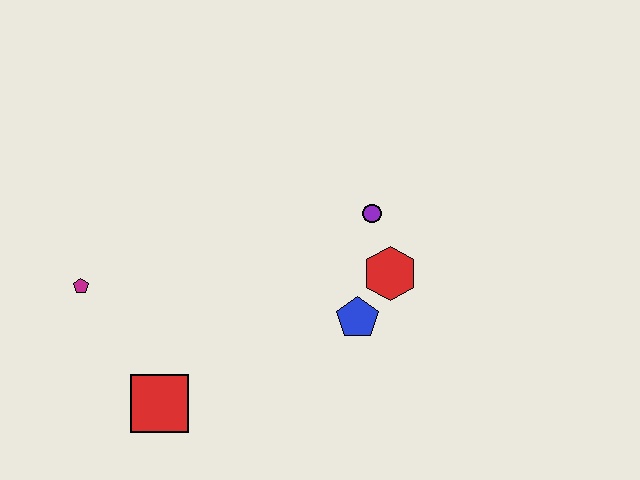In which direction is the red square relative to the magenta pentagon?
The red square is below the magenta pentagon.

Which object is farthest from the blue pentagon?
The magenta pentagon is farthest from the blue pentagon.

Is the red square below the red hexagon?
Yes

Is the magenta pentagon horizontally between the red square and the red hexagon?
No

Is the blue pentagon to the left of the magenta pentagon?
No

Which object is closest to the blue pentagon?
The red hexagon is closest to the blue pentagon.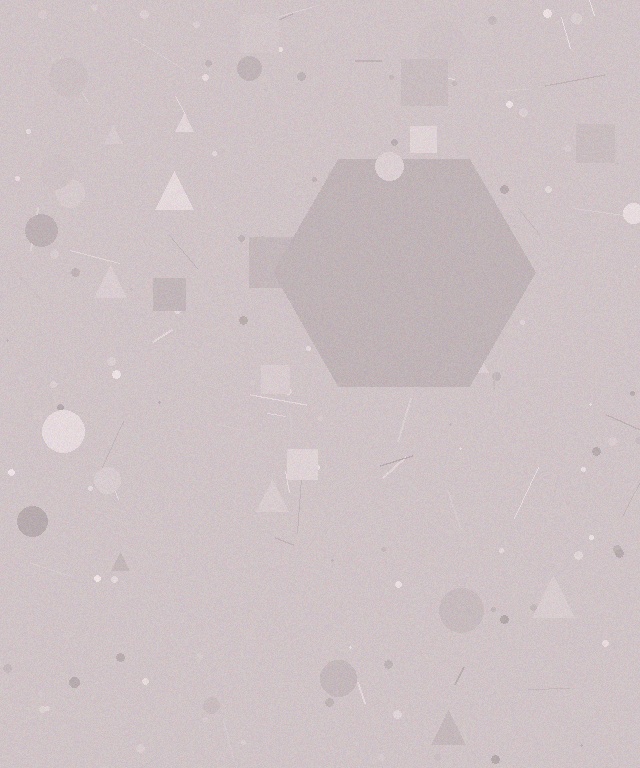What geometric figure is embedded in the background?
A hexagon is embedded in the background.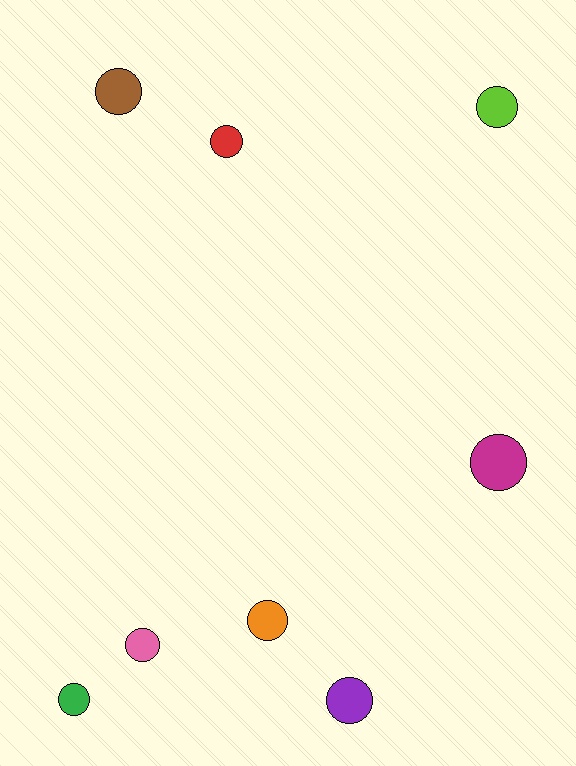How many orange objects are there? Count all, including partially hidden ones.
There is 1 orange object.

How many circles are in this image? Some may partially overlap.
There are 8 circles.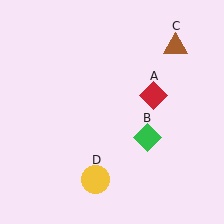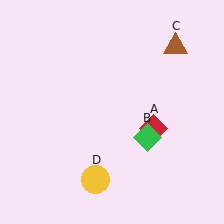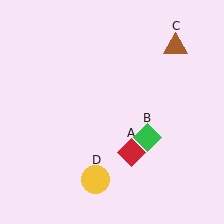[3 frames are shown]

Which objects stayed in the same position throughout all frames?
Green diamond (object B) and brown triangle (object C) and yellow circle (object D) remained stationary.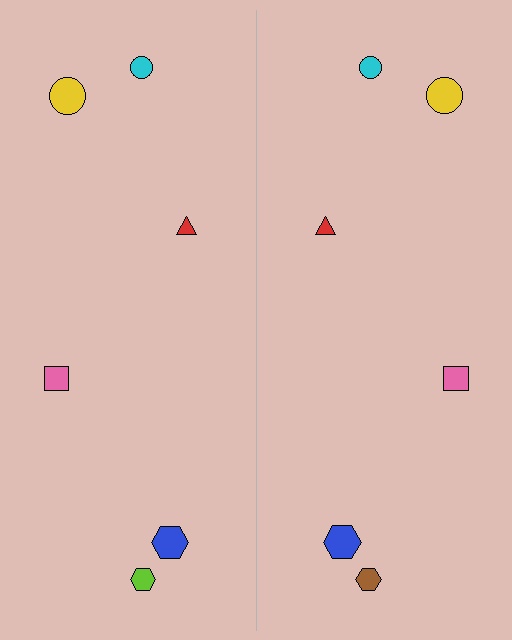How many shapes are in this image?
There are 12 shapes in this image.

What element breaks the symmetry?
The brown hexagon on the right side breaks the symmetry — its mirror counterpart is lime.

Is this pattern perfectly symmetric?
No, the pattern is not perfectly symmetric. The brown hexagon on the right side breaks the symmetry — its mirror counterpart is lime.